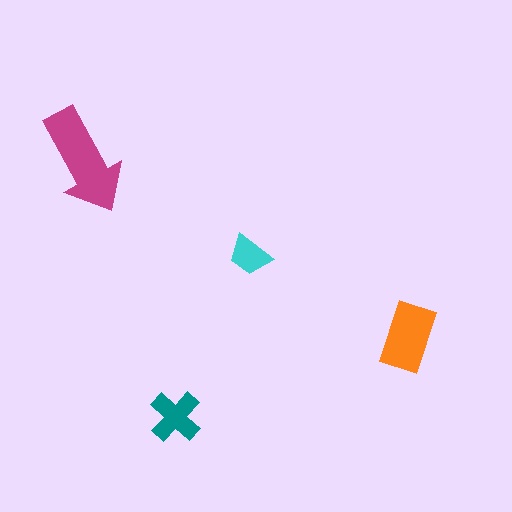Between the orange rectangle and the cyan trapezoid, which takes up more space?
The orange rectangle.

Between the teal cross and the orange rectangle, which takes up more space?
The orange rectangle.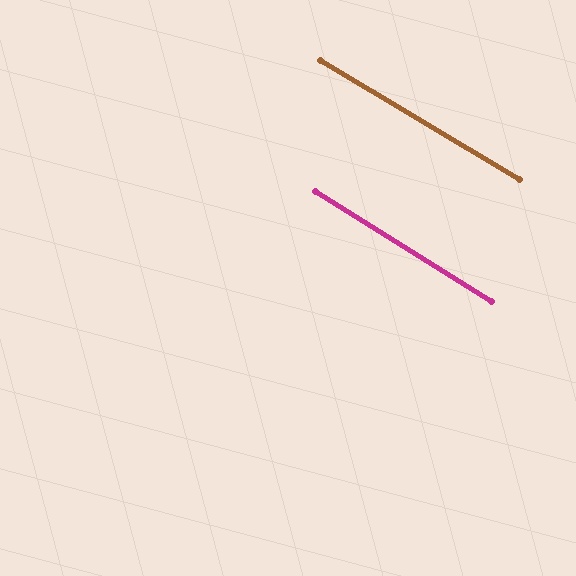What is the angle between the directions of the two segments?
Approximately 1 degree.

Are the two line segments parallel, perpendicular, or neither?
Parallel — their directions differ by only 0.9°.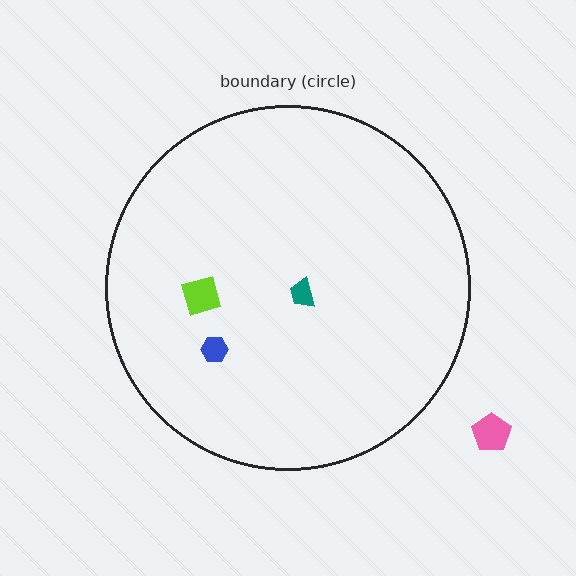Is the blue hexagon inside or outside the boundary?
Inside.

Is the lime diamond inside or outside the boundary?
Inside.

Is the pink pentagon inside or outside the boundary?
Outside.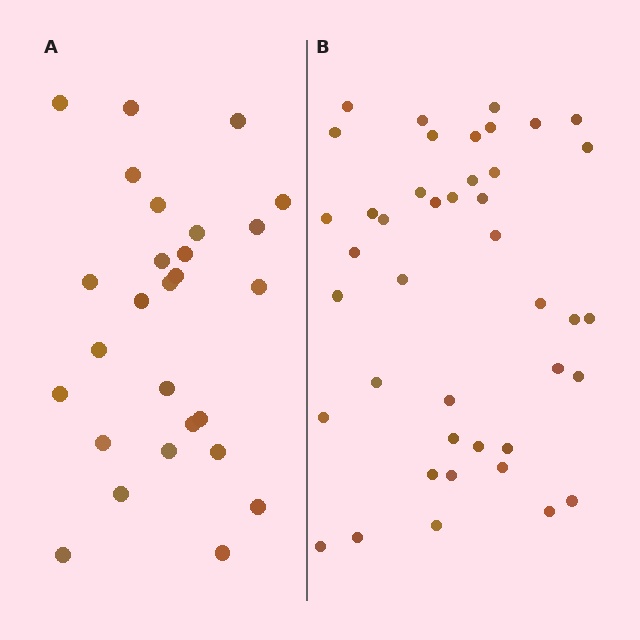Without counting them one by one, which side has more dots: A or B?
Region B (the right region) has more dots.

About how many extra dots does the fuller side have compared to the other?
Region B has approximately 15 more dots than region A.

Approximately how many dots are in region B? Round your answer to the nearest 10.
About 40 dots. (The exact count is 42, which rounds to 40.)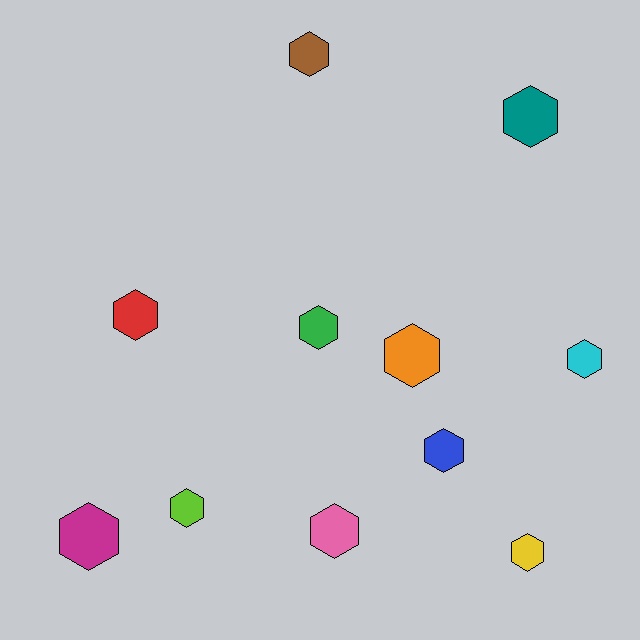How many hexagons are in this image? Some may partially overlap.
There are 11 hexagons.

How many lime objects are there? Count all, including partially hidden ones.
There is 1 lime object.